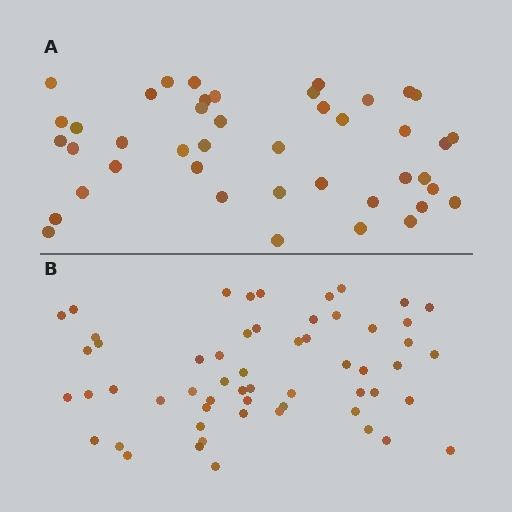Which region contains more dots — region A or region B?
Region B (the bottom region) has more dots.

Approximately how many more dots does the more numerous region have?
Region B has approximately 15 more dots than region A.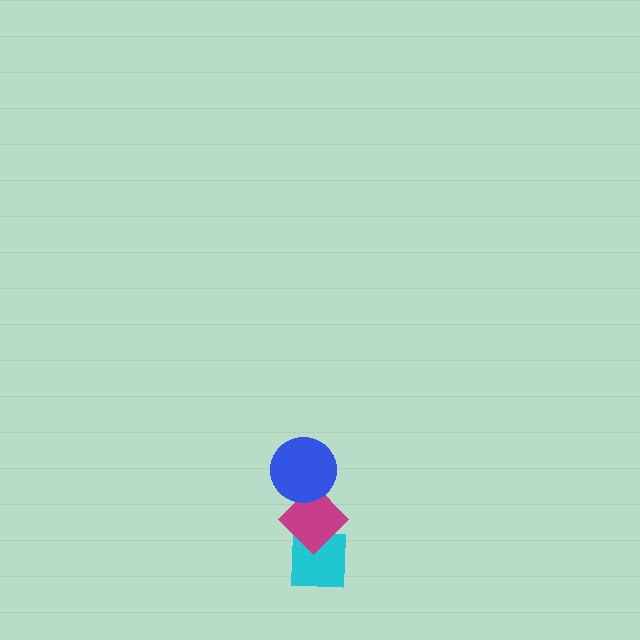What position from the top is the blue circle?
The blue circle is 1st from the top.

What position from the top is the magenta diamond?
The magenta diamond is 2nd from the top.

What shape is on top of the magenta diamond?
The blue circle is on top of the magenta diamond.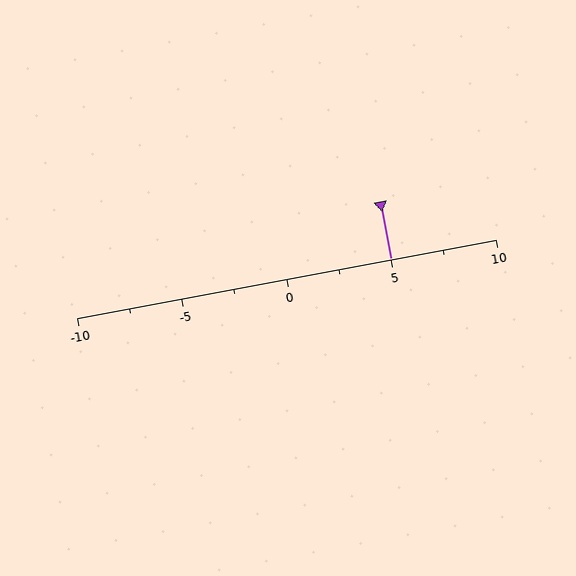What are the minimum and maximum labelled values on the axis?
The axis runs from -10 to 10.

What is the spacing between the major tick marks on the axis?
The major ticks are spaced 5 apart.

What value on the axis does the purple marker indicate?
The marker indicates approximately 5.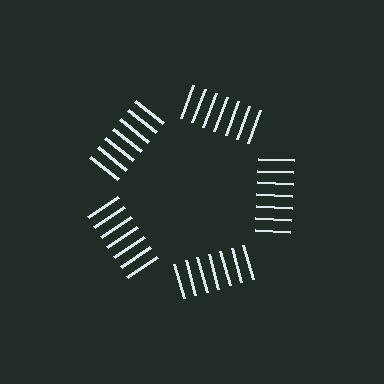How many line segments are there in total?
35 — 7 along each of the 5 edges.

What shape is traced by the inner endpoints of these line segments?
An illusory pentagon — the line segments terminate on its edges but no continuous stroke is drawn.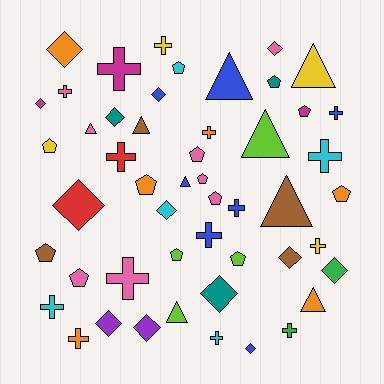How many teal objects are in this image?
There are 3 teal objects.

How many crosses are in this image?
There are 15 crosses.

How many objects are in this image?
There are 50 objects.